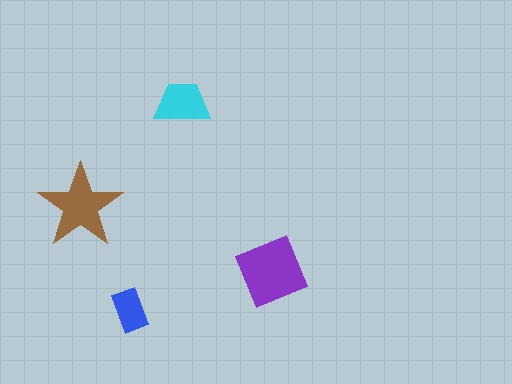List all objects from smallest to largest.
The blue rectangle, the cyan trapezoid, the brown star, the purple diamond.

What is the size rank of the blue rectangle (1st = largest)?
4th.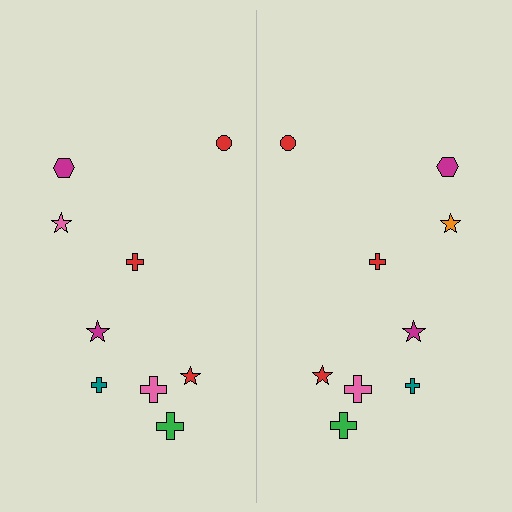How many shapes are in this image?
There are 18 shapes in this image.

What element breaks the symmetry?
The orange star on the right side breaks the symmetry — its mirror counterpart is pink.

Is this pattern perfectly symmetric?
No, the pattern is not perfectly symmetric. The orange star on the right side breaks the symmetry — its mirror counterpart is pink.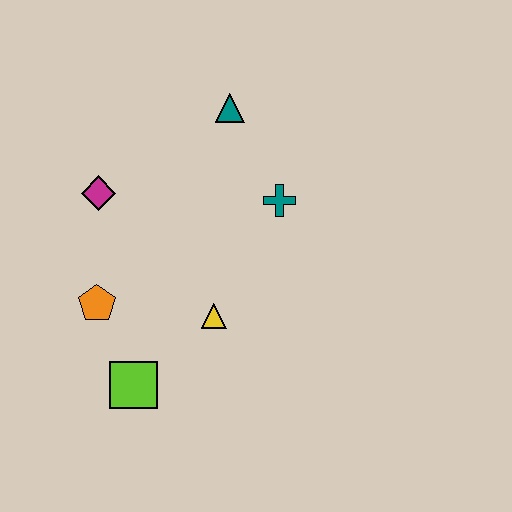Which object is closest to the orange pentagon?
The lime square is closest to the orange pentagon.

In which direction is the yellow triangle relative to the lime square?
The yellow triangle is to the right of the lime square.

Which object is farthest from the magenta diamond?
The lime square is farthest from the magenta diamond.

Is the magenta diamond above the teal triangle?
No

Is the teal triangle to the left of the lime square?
No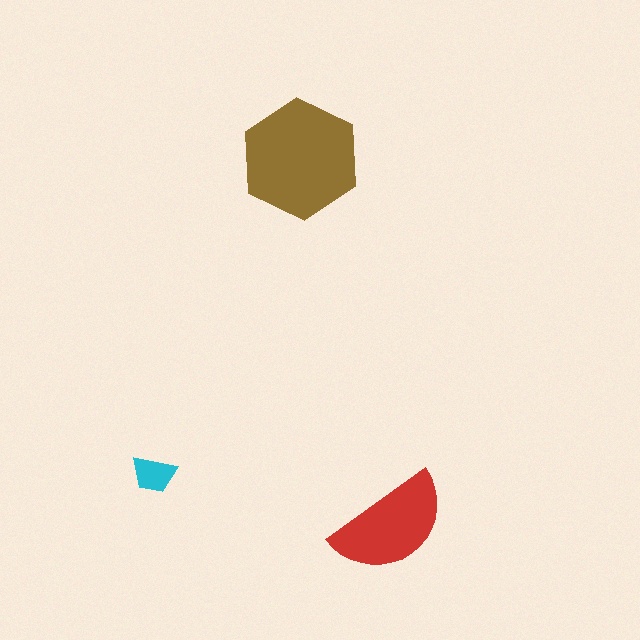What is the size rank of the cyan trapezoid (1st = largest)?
3rd.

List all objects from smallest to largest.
The cyan trapezoid, the red semicircle, the brown hexagon.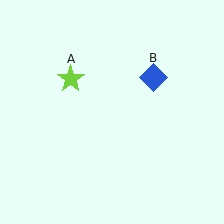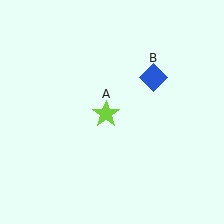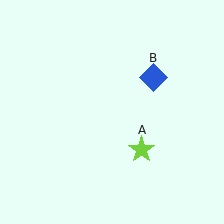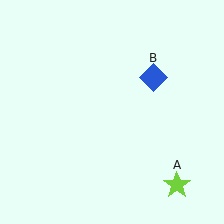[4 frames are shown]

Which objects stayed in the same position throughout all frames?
Blue diamond (object B) remained stationary.